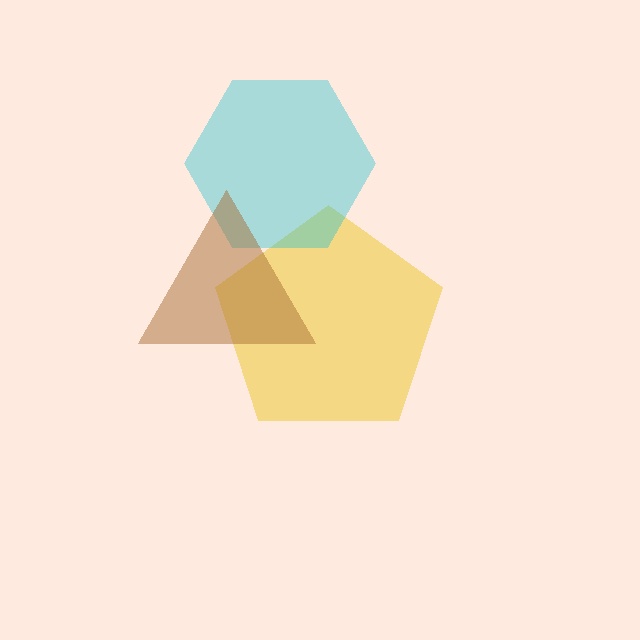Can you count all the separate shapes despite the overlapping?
Yes, there are 3 separate shapes.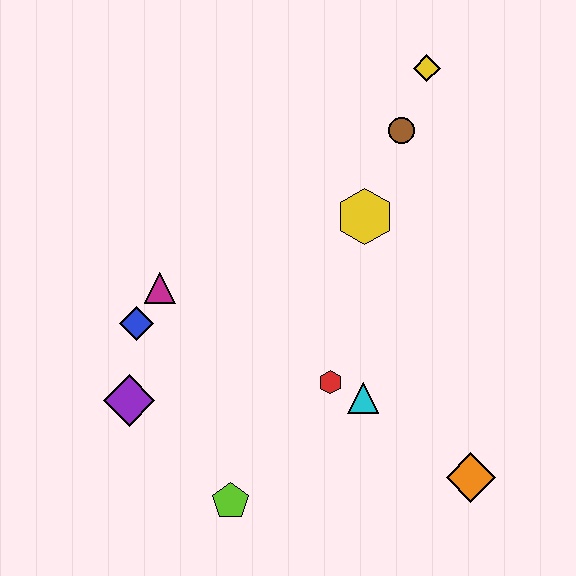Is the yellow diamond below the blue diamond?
No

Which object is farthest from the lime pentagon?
The yellow diamond is farthest from the lime pentagon.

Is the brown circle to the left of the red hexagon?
No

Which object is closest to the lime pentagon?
The purple diamond is closest to the lime pentagon.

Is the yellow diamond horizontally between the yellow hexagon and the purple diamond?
No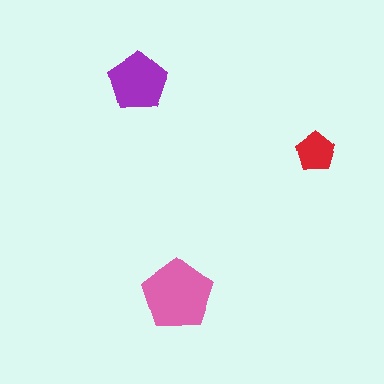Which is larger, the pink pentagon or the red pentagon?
The pink one.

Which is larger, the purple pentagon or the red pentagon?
The purple one.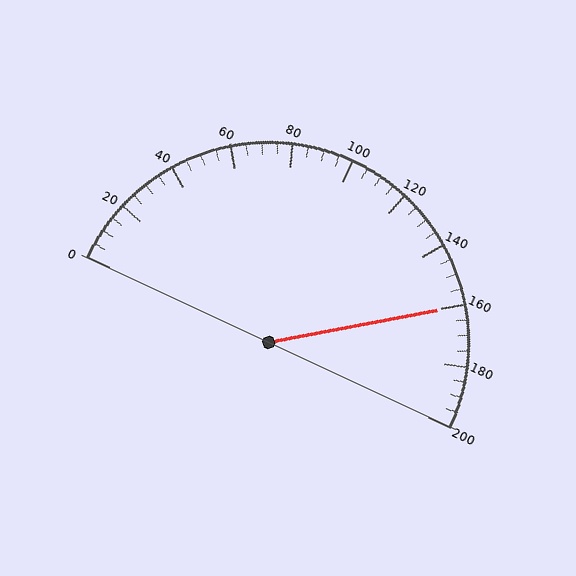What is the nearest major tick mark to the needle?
The nearest major tick mark is 160.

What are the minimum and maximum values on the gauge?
The gauge ranges from 0 to 200.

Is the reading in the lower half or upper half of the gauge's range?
The reading is in the upper half of the range (0 to 200).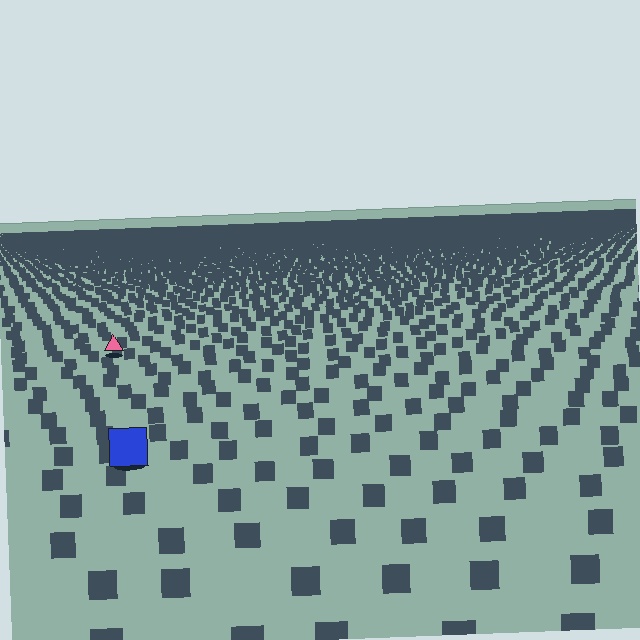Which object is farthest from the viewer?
The pink triangle is farthest from the viewer. It appears smaller and the ground texture around it is denser.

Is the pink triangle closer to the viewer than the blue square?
No. The blue square is closer — you can tell from the texture gradient: the ground texture is coarser near it.